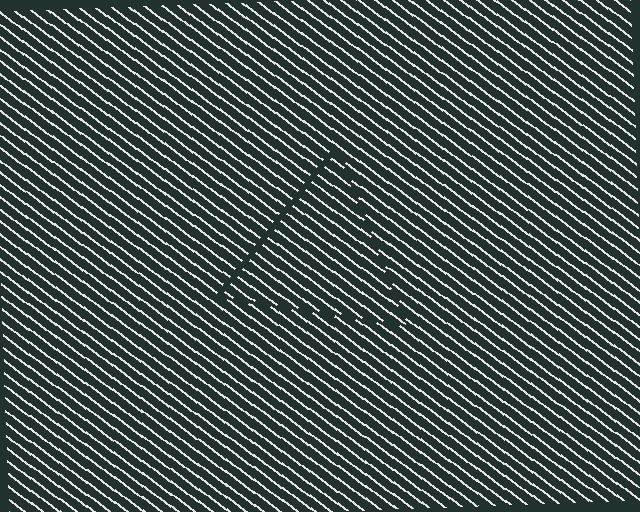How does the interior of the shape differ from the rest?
The interior of the shape contains the same grating, shifted by half a period — the contour is defined by the phase discontinuity where line-ends from the inner and outer gratings abut.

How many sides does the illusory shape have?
3 sides — the line-ends trace a triangle.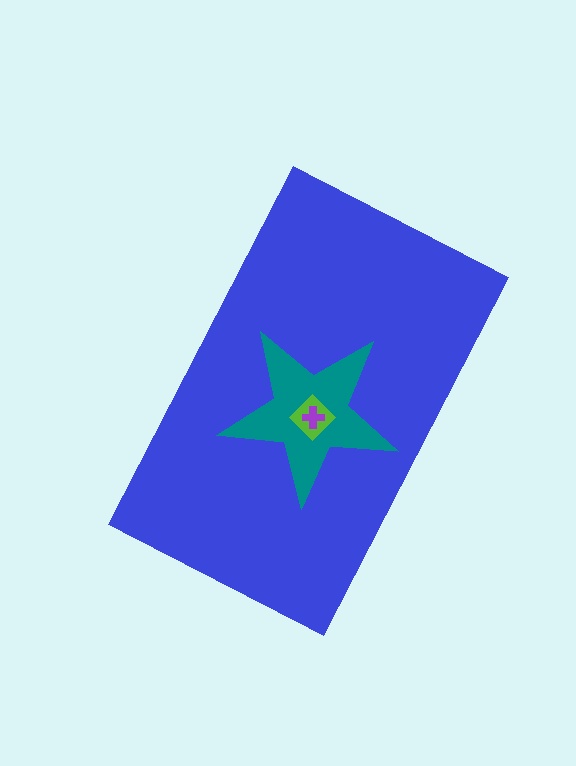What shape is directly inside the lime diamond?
The purple cross.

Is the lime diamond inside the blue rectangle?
Yes.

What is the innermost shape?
The purple cross.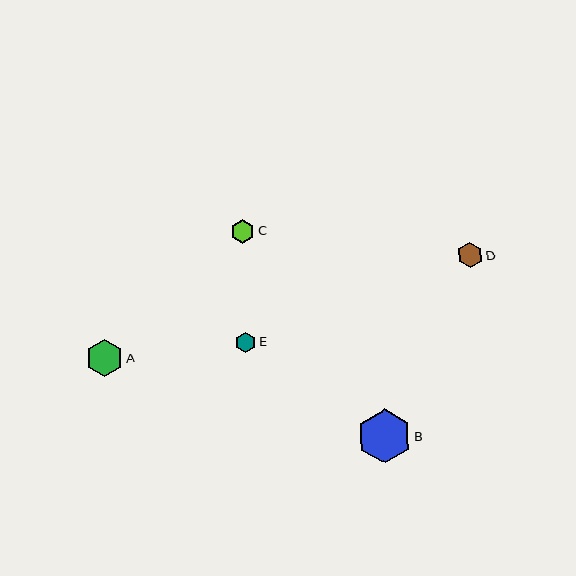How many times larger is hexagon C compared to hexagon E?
Hexagon C is approximately 1.2 times the size of hexagon E.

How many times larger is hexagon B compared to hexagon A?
Hexagon B is approximately 1.5 times the size of hexagon A.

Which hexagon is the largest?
Hexagon B is the largest with a size of approximately 54 pixels.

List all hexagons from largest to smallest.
From largest to smallest: B, A, D, C, E.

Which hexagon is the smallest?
Hexagon E is the smallest with a size of approximately 20 pixels.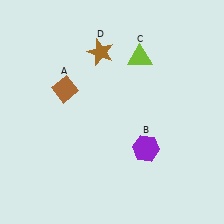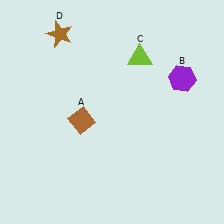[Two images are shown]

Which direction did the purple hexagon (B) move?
The purple hexagon (B) moved up.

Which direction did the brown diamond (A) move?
The brown diamond (A) moved down.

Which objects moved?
The objects that moved are: the brown diamond (A), the purple hexagon (B), the brown star (D).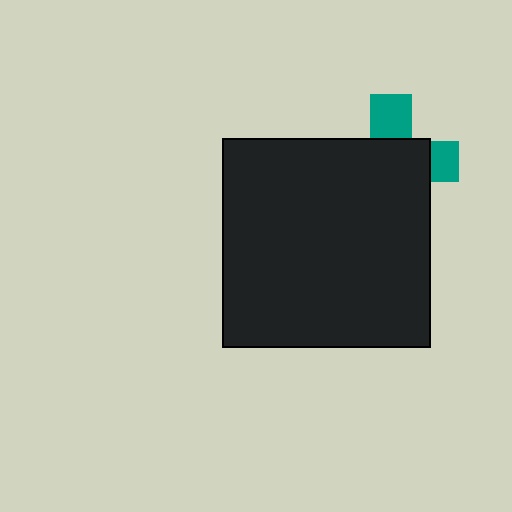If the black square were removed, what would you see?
You would see the complete teal cross.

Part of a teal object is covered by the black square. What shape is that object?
It is a cross.